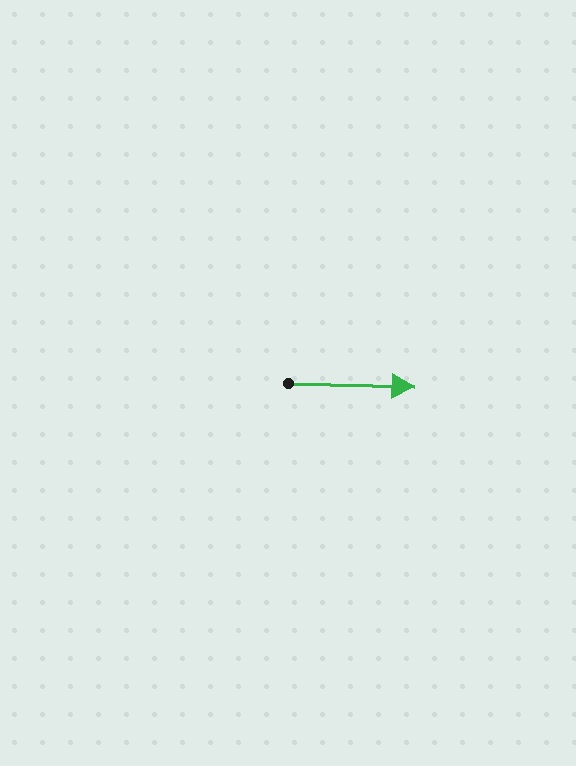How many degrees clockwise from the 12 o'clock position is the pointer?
Approximately 92 degrees.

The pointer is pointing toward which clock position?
Roughly 3 o'clock.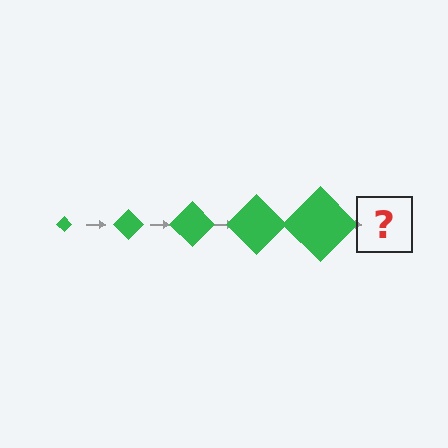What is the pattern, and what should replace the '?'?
The pattern is that the diamond gets progressively larger each step. The '?' should be a green diamond, larger than the previous one.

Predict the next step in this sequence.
The next step is a green diamond, larger than the previous one.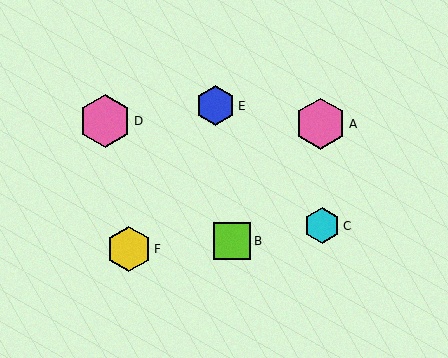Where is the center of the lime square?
The center of the lime square is at (232, 241).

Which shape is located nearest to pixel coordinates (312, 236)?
The cyan hexagon (labeled C) at (322, 226) is nearest to that location.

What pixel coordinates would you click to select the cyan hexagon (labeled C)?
Click at (322, 226) to select the cyan hexagon C.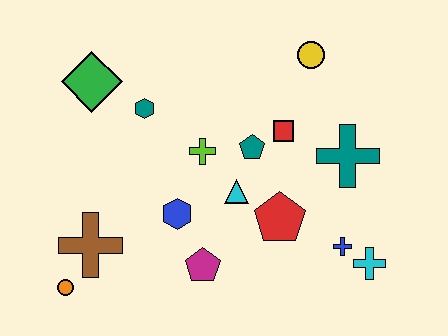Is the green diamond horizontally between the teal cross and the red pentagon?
No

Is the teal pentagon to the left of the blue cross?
Yes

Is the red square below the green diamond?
Yes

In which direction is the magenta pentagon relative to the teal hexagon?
The magenta pentagon is below the teal hexagon.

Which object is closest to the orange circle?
The brown cross is closest to the orange circle.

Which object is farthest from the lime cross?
The cyan cross is farthest from the lime cross.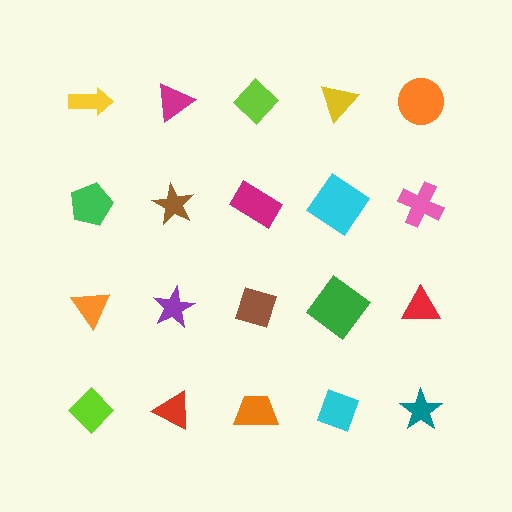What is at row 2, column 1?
A green pentagon.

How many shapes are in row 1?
5 shapes.